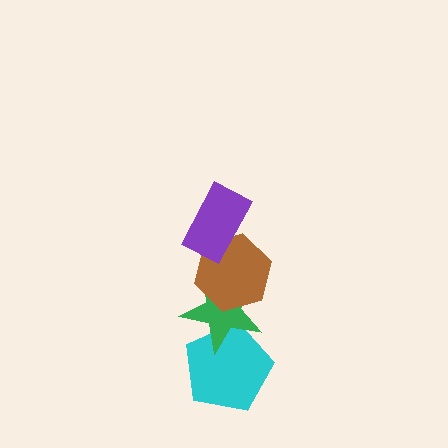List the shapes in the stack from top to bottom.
From top to bottom: the purple rectangle, the brown hexagon, the green star, the cyan pentagon.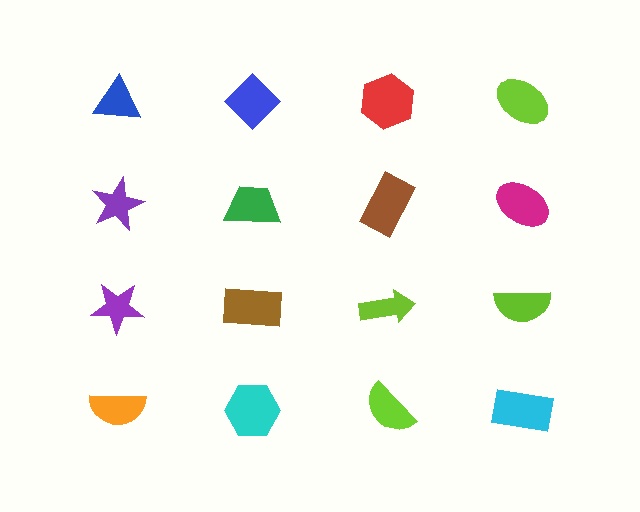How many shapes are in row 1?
4 shapes.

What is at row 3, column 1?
A purple star.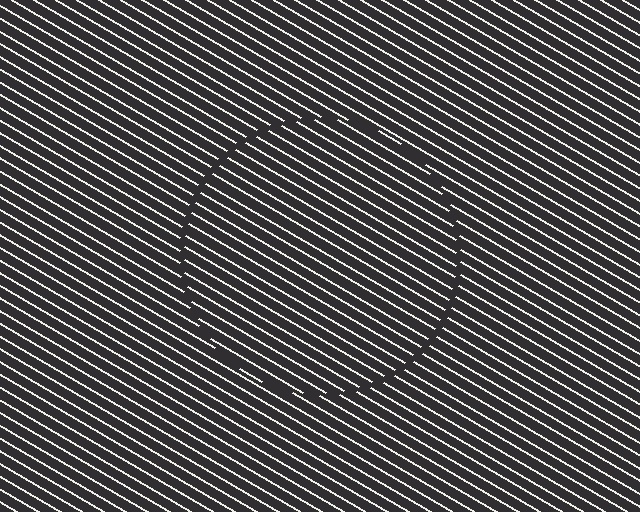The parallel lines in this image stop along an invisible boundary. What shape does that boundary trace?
An illusory circle. The interior of the shape contains the same grating, shifted by half a period — the contour is defined by the phase discontinuity where line-ends from the inner and outer gratings abut.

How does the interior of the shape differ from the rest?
The interior of the shape contains the same grating, shifted by half a period — the contour is defined by the phase discontinuity where line-ends from the inner and outer gratings abut.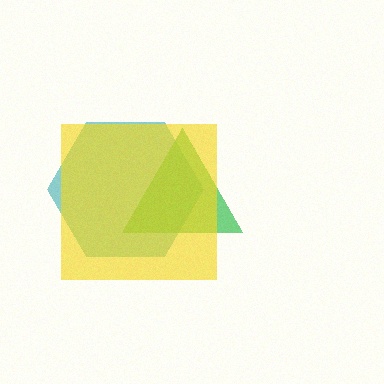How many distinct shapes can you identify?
There are 3 distinct shapes: a teal hexagon, a green triangle, a yellow square.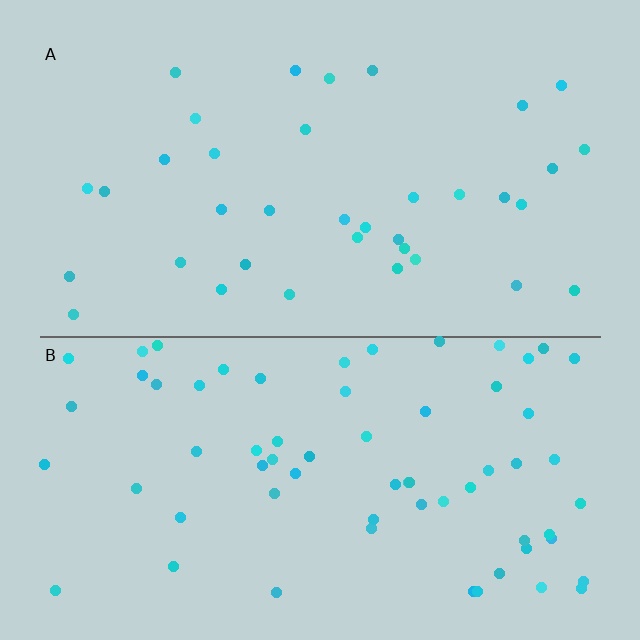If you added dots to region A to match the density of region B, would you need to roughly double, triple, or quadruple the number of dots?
Approximately double.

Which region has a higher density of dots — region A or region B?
B (the bottom).